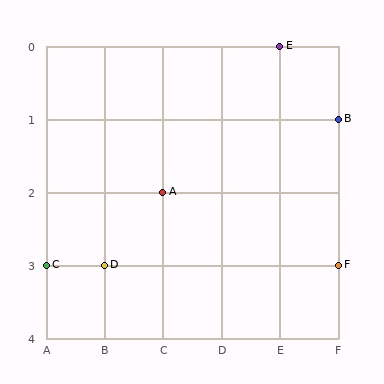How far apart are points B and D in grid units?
Points B and D are 4 columns and 2 rows apart (about 4.5 grid units diagonally).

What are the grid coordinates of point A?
Point A is at grid coordinates (C, 2).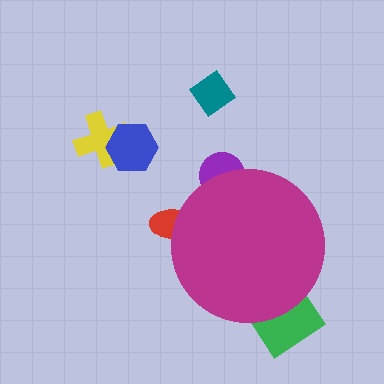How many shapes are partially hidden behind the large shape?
3 shapes are partially hidden.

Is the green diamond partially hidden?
Yes, the green diamond is partially hidden behind the magenta circle.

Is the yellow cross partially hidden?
No, the yellow cross is fully visible.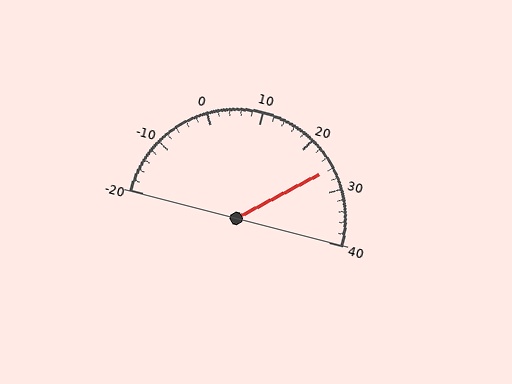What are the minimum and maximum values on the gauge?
The gauge ranges from -20 to 40.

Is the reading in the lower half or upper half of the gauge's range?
The reading is in the upper half of the range (-20 to 40).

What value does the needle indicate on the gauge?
The needle indicates approximately 26.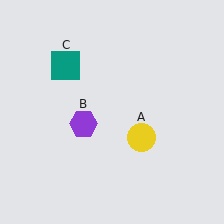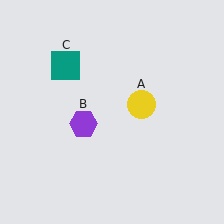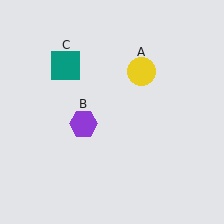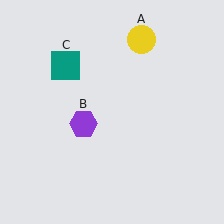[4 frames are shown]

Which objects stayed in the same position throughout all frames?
Purple hexagon (object B) and teal square (object C) remained stationary.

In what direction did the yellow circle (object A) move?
The yellow circle (object A) moved up.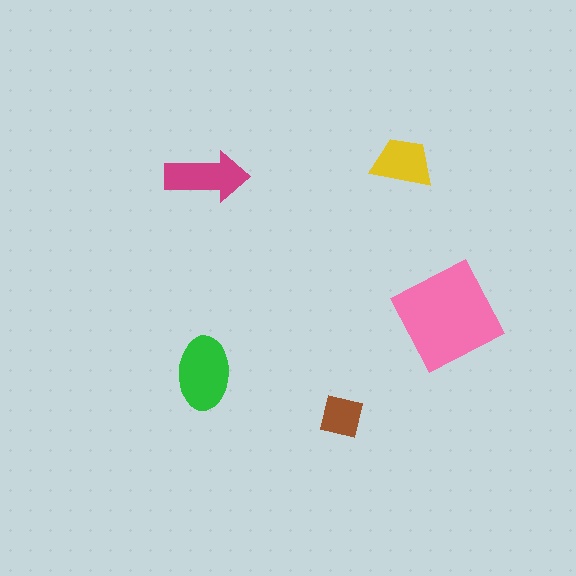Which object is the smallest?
The brown square.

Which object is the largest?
The pink diamond.